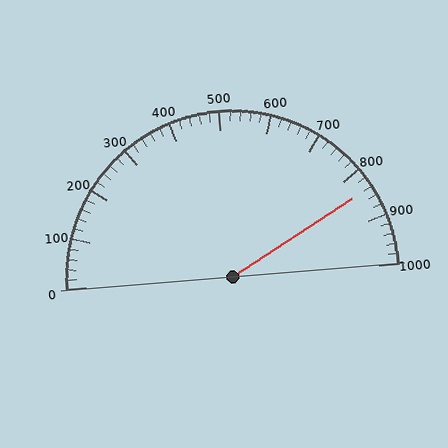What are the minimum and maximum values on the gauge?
The gauge ranges from 0 to 1000.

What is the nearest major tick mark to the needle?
The nearest major tick mark is 800.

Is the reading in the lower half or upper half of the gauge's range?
The reading is in the upper half of the range (0 to 1000).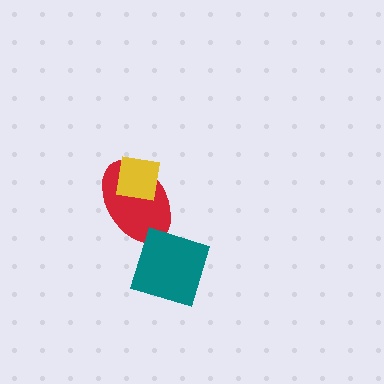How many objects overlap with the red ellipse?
2 objects overlap with the red ellipse.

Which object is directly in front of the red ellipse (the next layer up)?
The yellow square is directly in front of the red ellipse.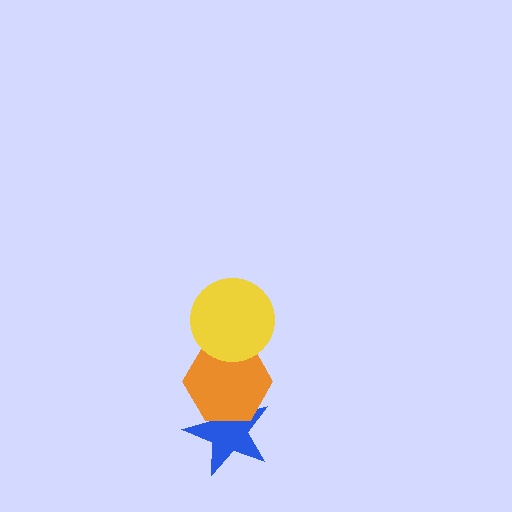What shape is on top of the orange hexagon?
The yellow circle is on top of the orange hexagon.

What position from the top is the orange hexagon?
The orange hexagon is 2nd from the top.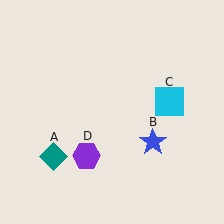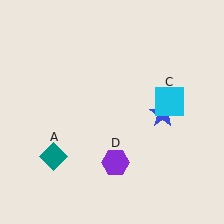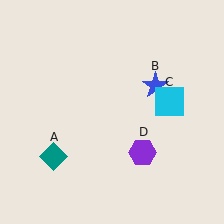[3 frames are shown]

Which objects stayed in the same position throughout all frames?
Teal diamond (object A) and cyan square (object C) remained stationary.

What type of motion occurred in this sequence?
The blue star (object B), purple hexagon (object D) rotated counterclockwise around the center of the scene.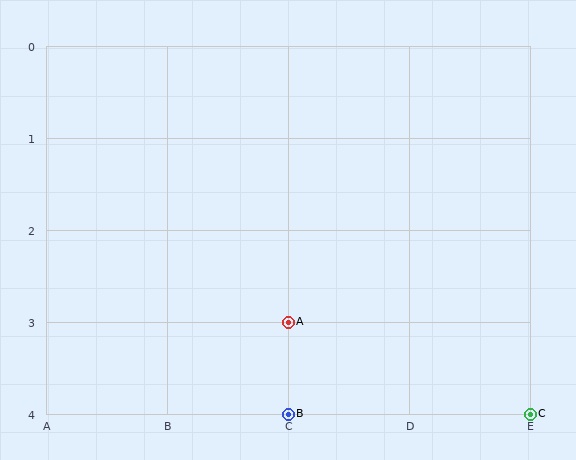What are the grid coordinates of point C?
Point C is at grid coordinates (E, 4).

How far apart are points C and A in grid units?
Points C and A are 2 columns and 1 row apart (about 2.2 grid units diagonally).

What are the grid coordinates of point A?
Point A is at grid coordinates (C, 3).